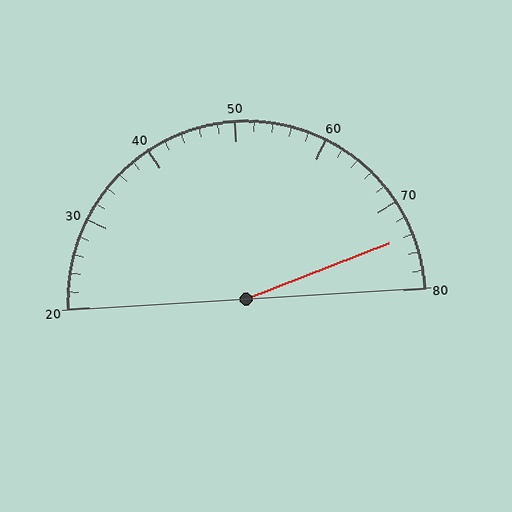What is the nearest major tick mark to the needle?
The nearest major tick mark is 70.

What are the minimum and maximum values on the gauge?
The gauge ranges from 20 to 80.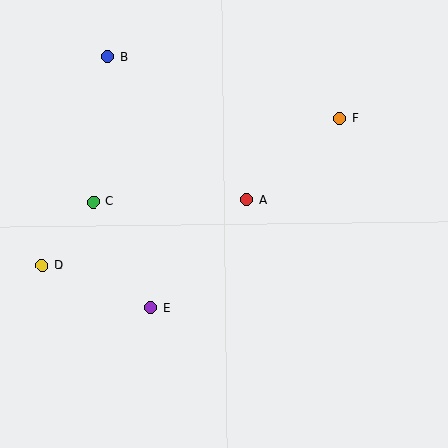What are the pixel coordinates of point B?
Point B is at (108, 57).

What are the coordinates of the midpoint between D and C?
The midpoint between D and C is at (68, 233).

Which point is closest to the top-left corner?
Point B is closest to the top-left corner.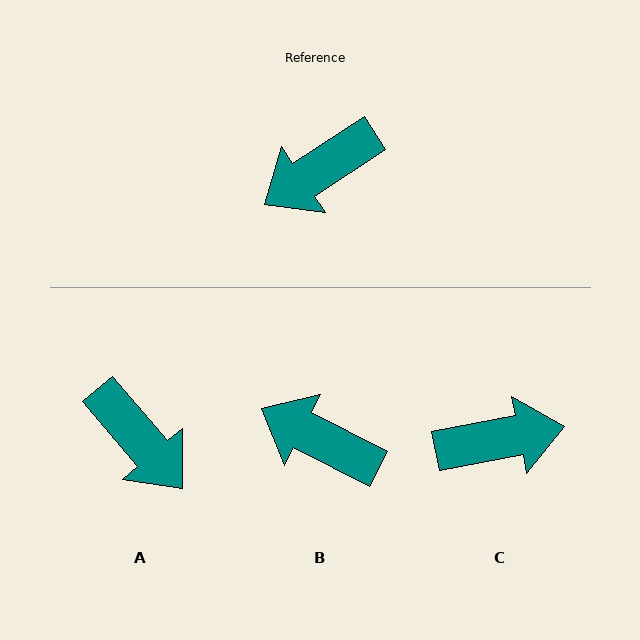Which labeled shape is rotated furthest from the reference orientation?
C, about 158 degrees away.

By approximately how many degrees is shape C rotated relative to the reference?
Approximately 158 degrees counter-clockwise.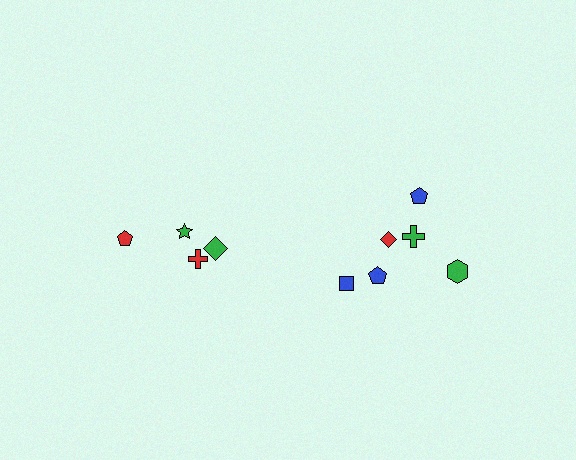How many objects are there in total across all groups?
There are 10 objects.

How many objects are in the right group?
There are 6 objects.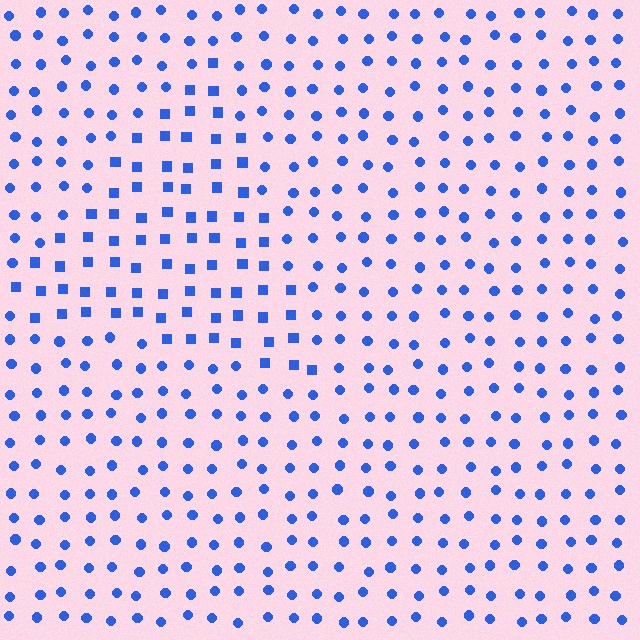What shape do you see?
I see a triangle.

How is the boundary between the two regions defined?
The boundary is defined by a change in element shape: squares inside vs. circles outside. All elements share the same color and spacing.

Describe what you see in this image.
The image is filled with small blue elements arranged in a uniform grid. A triangle-shaped region contains squares, while the surrounding area contains circles. The boundary is defined purely by the change in element shape.